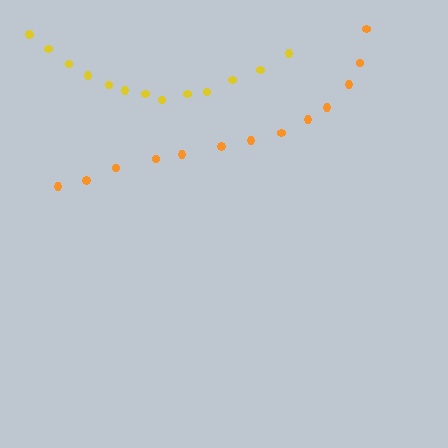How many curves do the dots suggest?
There are 2 distinct paths.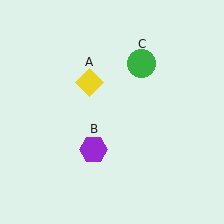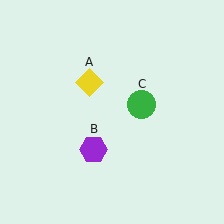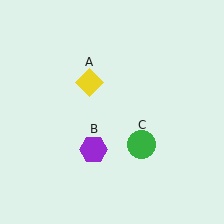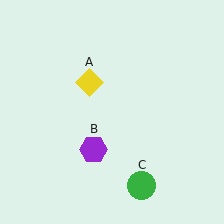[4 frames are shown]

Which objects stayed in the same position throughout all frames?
Yellow diamond (object A) and purple hexagon (object B) remained stationary.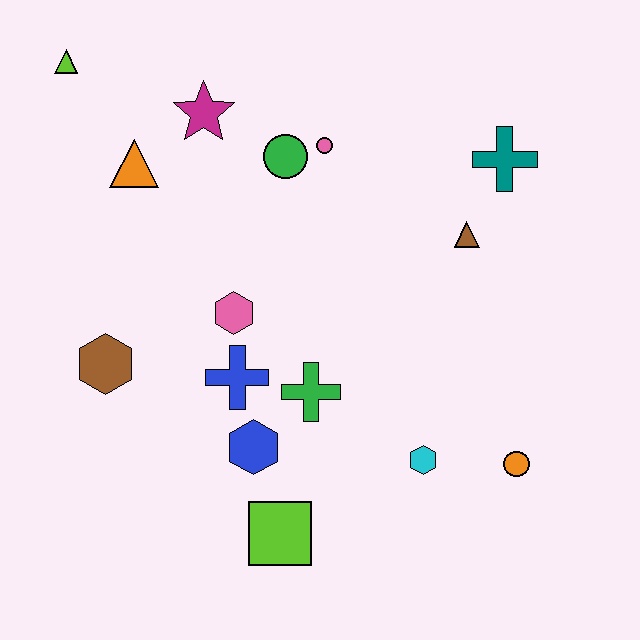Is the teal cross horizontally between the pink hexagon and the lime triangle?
No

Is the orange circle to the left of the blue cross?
No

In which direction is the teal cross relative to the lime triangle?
The teal cross is to the right of the lime triangle.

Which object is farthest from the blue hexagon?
The lime triangle is farthest from the blue hexagon.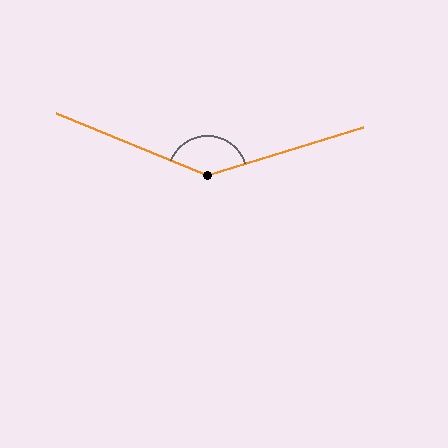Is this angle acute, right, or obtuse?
It is obtuse.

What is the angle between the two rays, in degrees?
Approximately 141 degrees.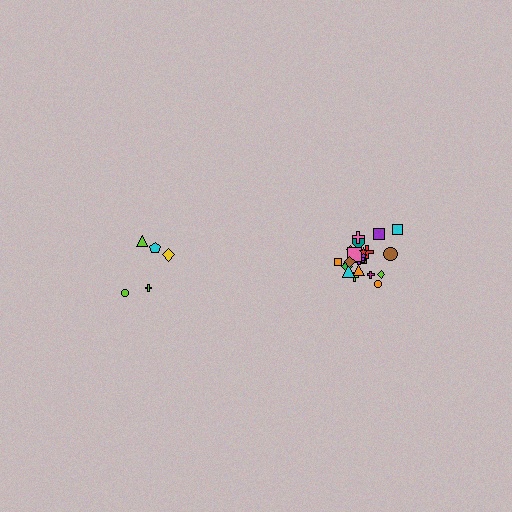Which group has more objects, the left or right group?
The right group.